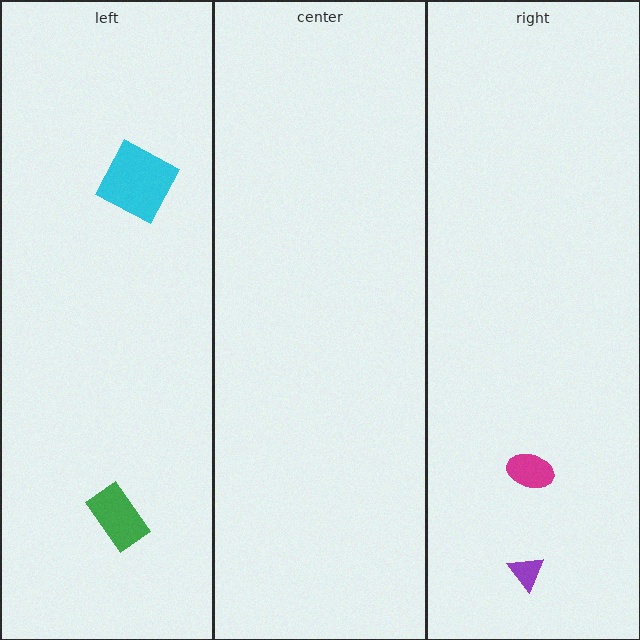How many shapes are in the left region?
2.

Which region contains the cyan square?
The left region.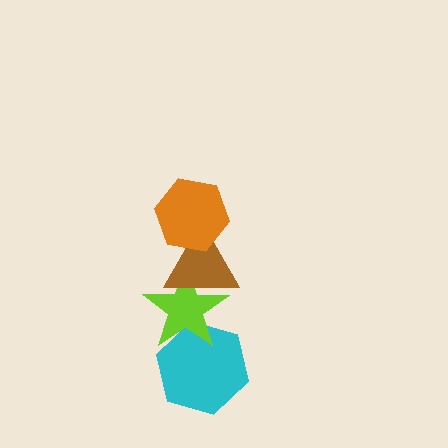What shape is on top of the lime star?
The brown triangle is on top of the lime star.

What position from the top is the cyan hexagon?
The cyan hexagon is 4th from the top.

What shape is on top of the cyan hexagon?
The lime star is on top of the cyan hexagon.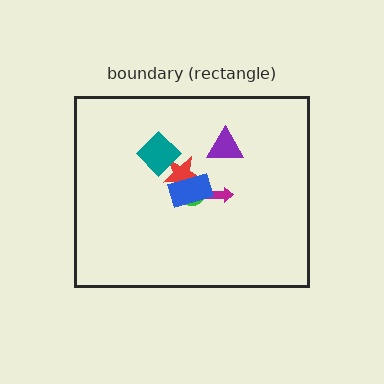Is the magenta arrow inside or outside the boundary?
Inside.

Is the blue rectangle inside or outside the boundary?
Inside.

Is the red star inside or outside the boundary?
Inside.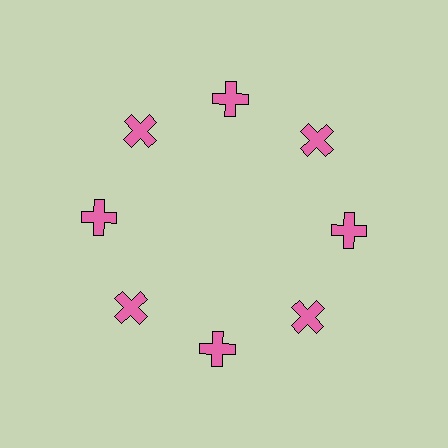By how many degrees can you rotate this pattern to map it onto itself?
The pattern maps onto itself every 45 degrees of rotation.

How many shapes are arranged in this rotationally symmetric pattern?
There are 8 shapes, arranged in 8 groups of 1.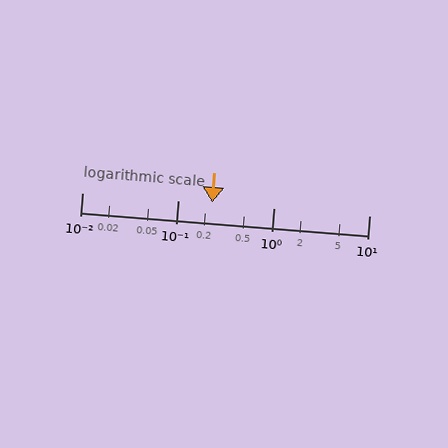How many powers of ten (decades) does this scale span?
The scale spans 3 decades, from 0.01 to 10.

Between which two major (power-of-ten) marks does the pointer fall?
The pointer is between 0.1 and 1.